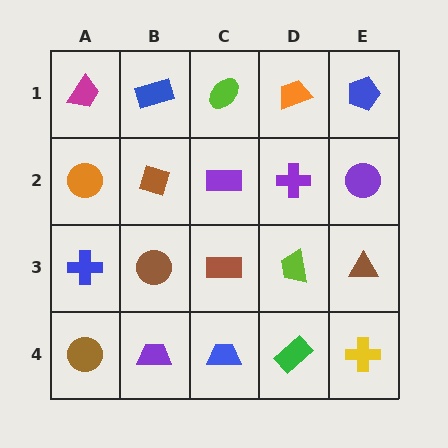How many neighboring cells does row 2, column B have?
4.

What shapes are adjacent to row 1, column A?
An orange circle (row 2, column A), a blue rectangle (row 1, column B).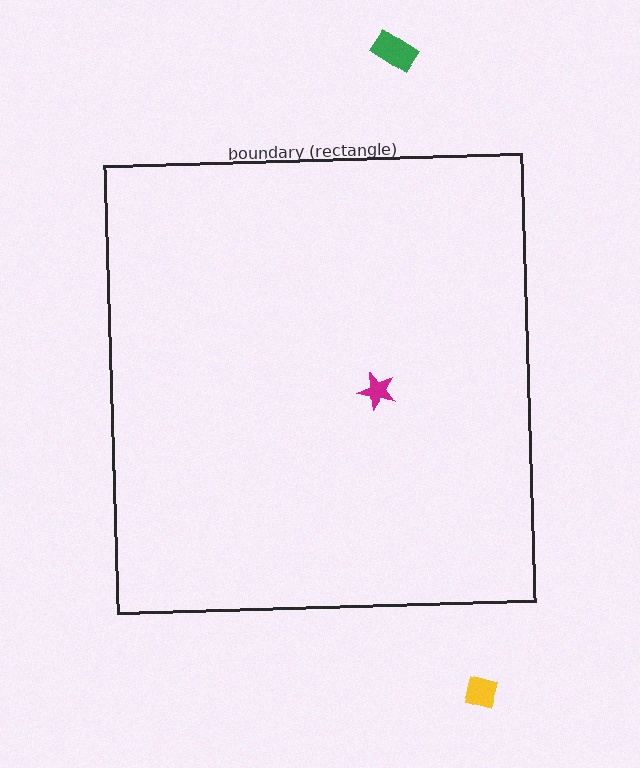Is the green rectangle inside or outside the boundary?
Outside.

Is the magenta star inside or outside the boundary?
Inside.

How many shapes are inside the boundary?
1 inside, 2 outside.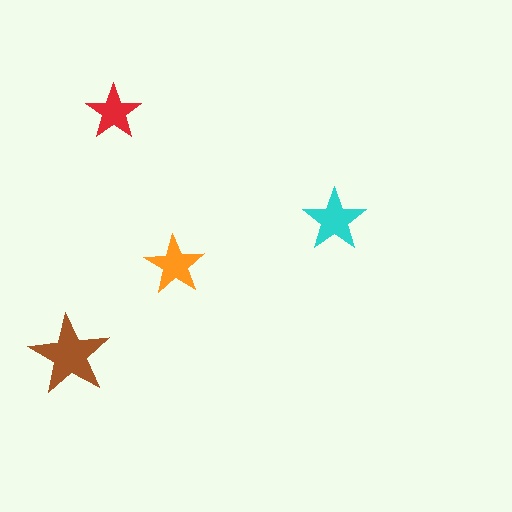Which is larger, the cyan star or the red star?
The cyan one.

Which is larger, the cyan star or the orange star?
The cyan one.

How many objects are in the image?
There are 4 objects in the image.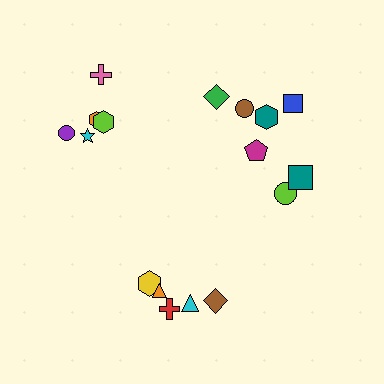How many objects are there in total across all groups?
There are 17 objects.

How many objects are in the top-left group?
There are 5 objects.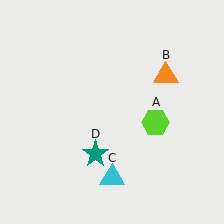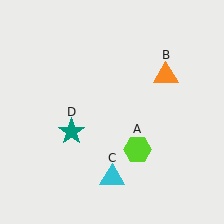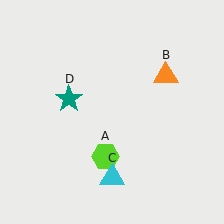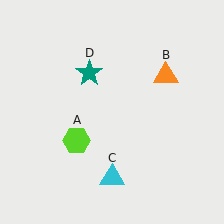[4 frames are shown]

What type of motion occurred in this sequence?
The lime hexagon (object A), teal star (object D) rotated clockwise around the center of the scene.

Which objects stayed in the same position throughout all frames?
Orange triangle (object B) and cyan triangle (object C) remained stationary.